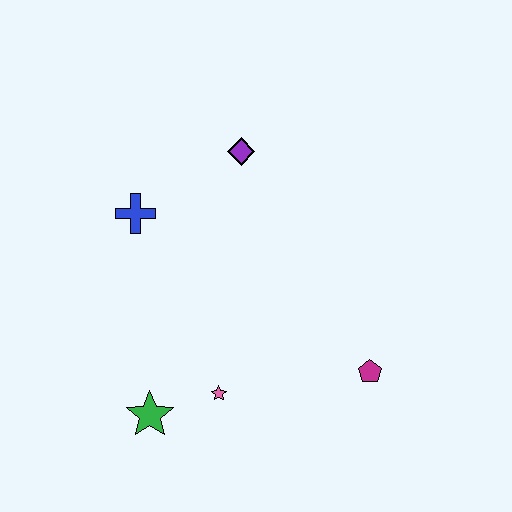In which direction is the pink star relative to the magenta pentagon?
The pink star is to the left of the magenta pentagon.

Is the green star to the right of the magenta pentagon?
No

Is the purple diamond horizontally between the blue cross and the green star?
No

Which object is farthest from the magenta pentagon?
The blue cross is farthest from the magenta pentagon.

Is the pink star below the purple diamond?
Yes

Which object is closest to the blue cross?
The purple diamond is closest to the blue cross.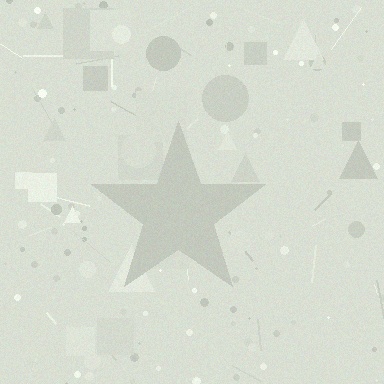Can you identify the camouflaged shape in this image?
The camouflaged shape is a star.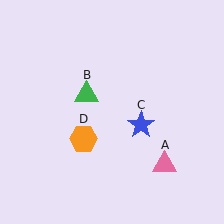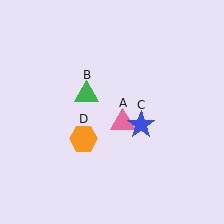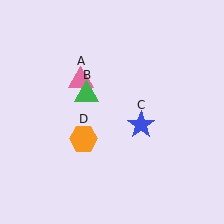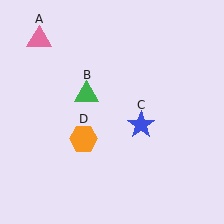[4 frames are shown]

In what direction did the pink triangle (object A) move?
The pink triangle (object A) moved up and to the left.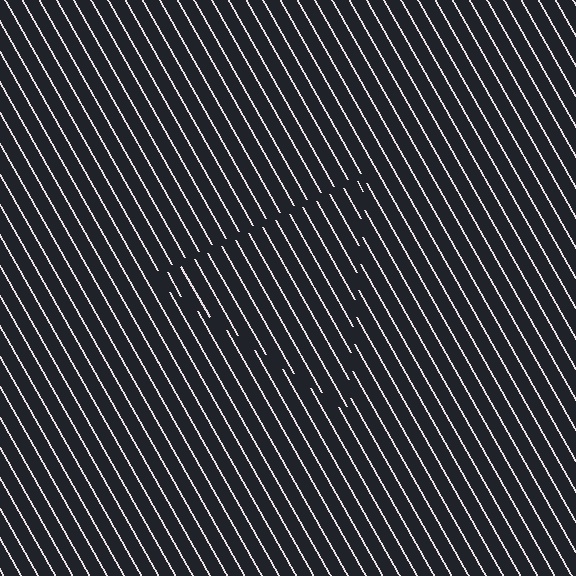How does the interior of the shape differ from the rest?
The interior of the shape contains the same grating, shifted by half a period — the contour is defined by the phase discontinuity where line-ends from the inner and outer gratings abut.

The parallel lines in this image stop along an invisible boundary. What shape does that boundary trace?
An illusory triangle. The interior of the shape contains the same grating, shifted by half a period — the contour is defined by the phase discontinuity where line-ends from the inner and outer gratings abut.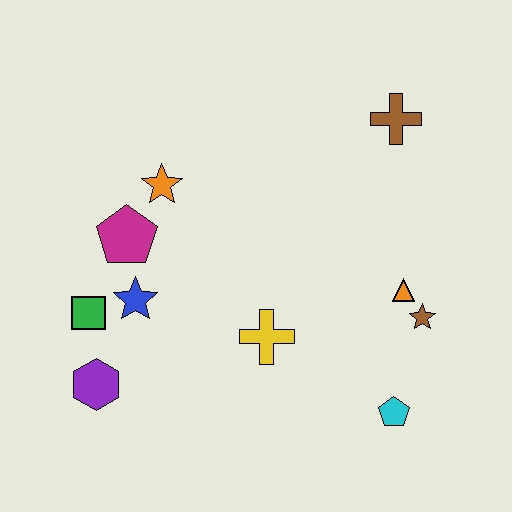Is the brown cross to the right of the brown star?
No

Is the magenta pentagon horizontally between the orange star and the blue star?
No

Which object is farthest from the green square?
The brown cross is farthest from the green square.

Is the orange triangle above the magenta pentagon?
No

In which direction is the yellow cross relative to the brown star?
The yellow cross is to the left of the brown star.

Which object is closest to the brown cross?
The orange triangle is closest to the brown cross.